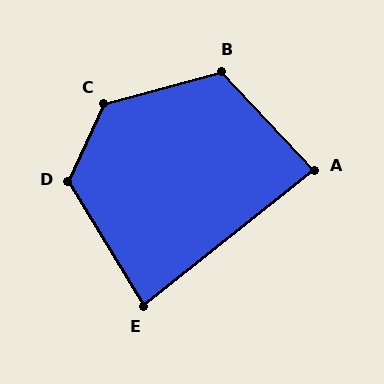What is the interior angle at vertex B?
Approximately 117 degrees (obtuse).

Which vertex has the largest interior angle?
C, at approximately 130 degrees.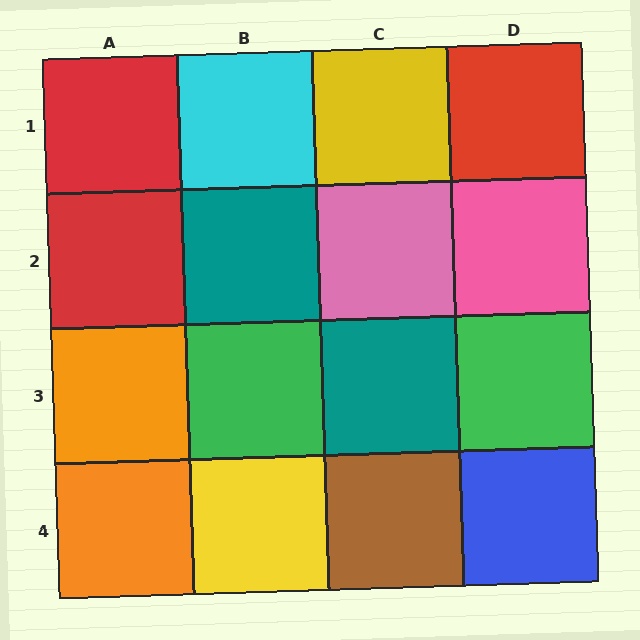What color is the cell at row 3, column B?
Green.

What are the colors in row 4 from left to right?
Orange, yellow, brown, blue.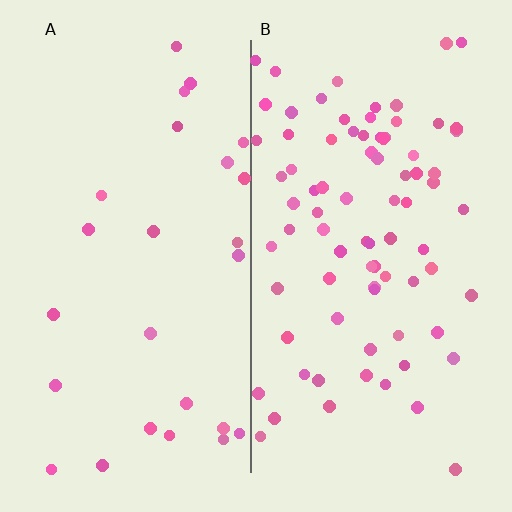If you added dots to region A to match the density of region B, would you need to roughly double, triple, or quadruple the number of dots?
Approximately triple.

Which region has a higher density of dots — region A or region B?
B (the right).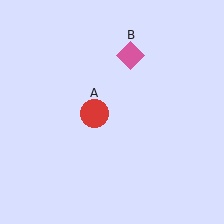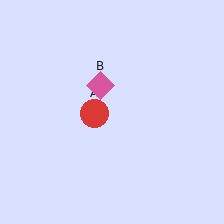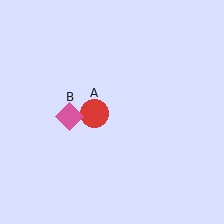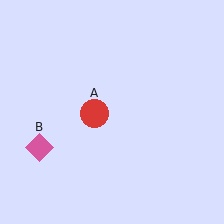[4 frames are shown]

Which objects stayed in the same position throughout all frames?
Red circle (object A) remained stationary.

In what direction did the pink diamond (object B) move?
The pink diamond (object B) moved down and to the left.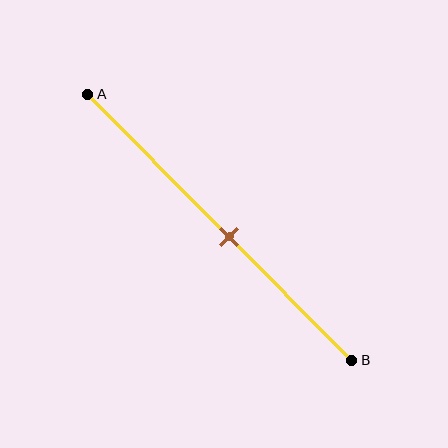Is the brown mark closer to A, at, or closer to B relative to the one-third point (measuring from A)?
The brown mark is closer to point B than the one-third point of segment AB.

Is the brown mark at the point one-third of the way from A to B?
No, the mark is at about 55% from A, not at the 33% one-third point.